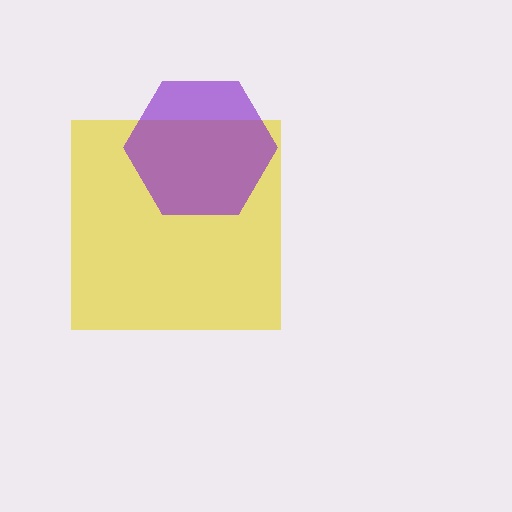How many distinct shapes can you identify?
There are 2 distinct shapes: a yellow square, a purple hexagon.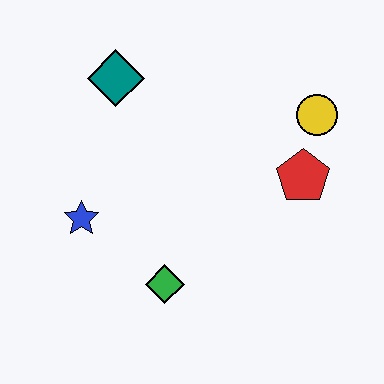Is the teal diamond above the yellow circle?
Yes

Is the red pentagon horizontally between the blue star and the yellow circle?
Yes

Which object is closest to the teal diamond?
The blue star is closest to the teal diamond.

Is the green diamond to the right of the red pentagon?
No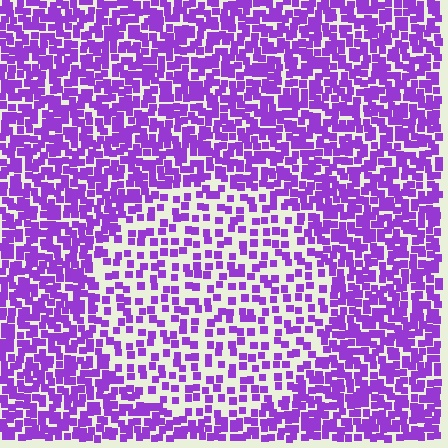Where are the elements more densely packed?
The elements are more densely packed outside the circle boundary.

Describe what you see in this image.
The image contains small purple elements arranged at two different densities. A circle-shaped region is visible where the elements are less densely packed than the surrounding area.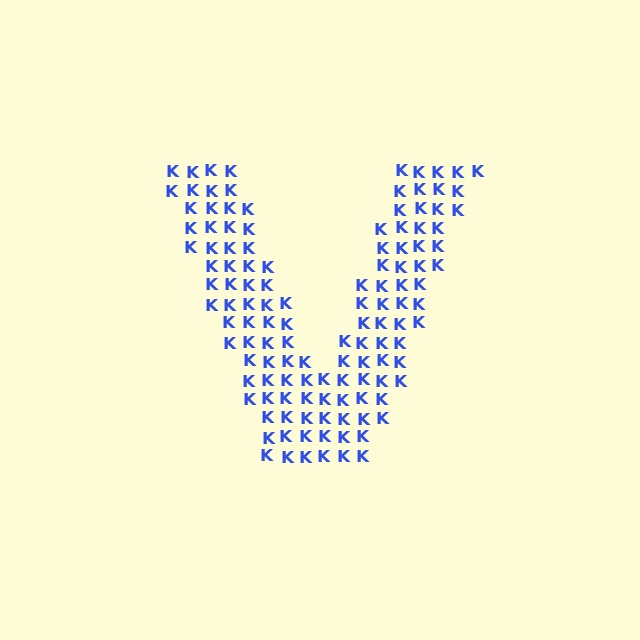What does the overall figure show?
The overall figure shows the letter V.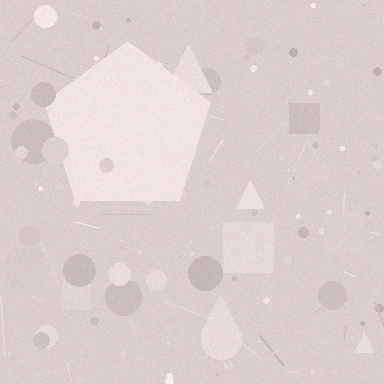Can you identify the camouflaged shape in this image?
The camouflaged shape is a pentagon.